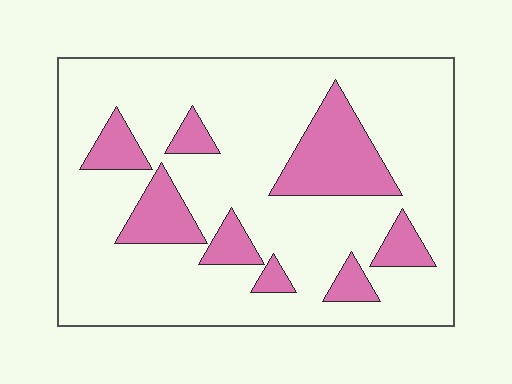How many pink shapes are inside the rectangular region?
8.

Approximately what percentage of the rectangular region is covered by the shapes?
Approximately 20%.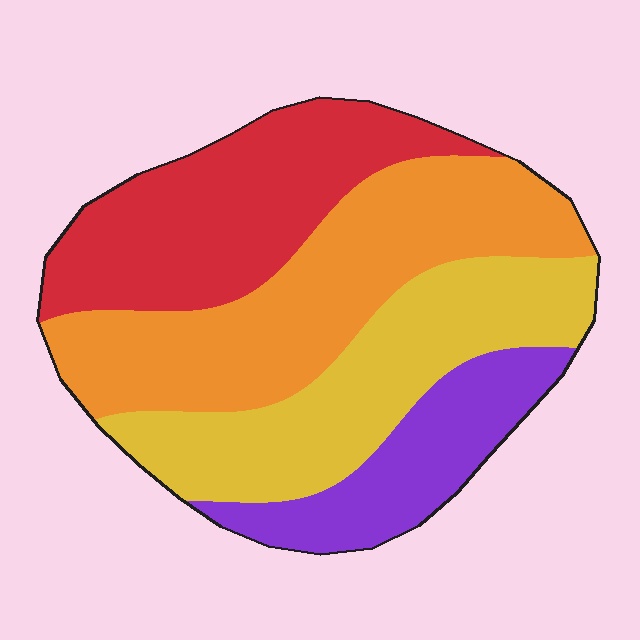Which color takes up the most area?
Orange, at roughly 30%.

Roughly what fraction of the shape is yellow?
Yellow takes up between a sixth and a third of the shape.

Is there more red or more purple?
Red.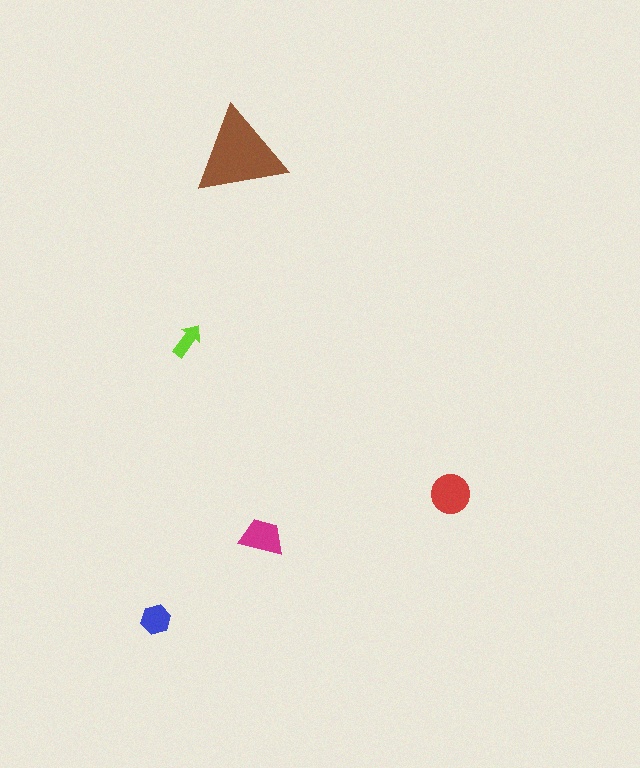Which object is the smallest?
The lime arrow.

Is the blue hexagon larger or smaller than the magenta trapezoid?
Smaller.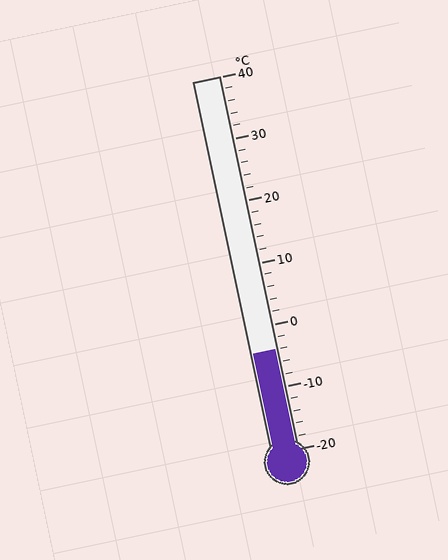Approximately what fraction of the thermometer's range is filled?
The thermometer is filled to approximately 25% of its range.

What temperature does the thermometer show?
The thermometer shows approximately -4°C.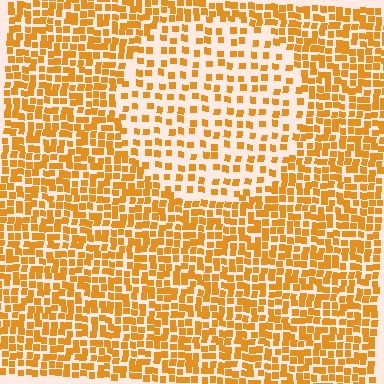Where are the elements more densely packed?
The elements are more densely packed outside the circle boundary.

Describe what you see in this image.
The image contains small orange elements arranged at two different densities. A circle-shaped region is visible where the elements are less densely packed than the surrounding area.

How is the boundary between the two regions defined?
The boundary is defined by a change in element density (approximately 2.1x ratio). All elements are the same color, size, and shape.